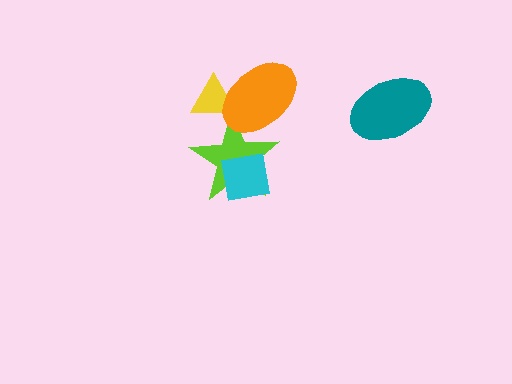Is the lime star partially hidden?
Yes, it is partially covered by another shape.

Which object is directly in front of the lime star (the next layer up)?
The orange ellipse is directly in front of the lime star.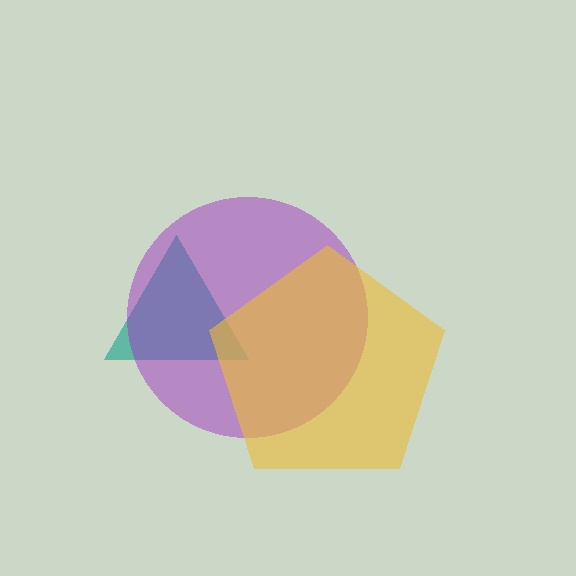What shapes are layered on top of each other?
The layered shapes are: a teal triangle, a purple circle, a yellow pentagon.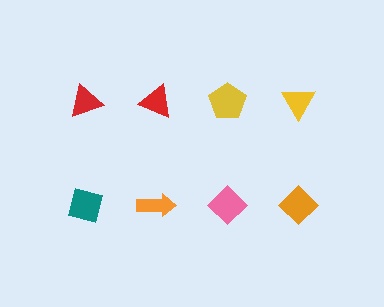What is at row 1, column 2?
A red triangle.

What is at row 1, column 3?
A yellow pentagon.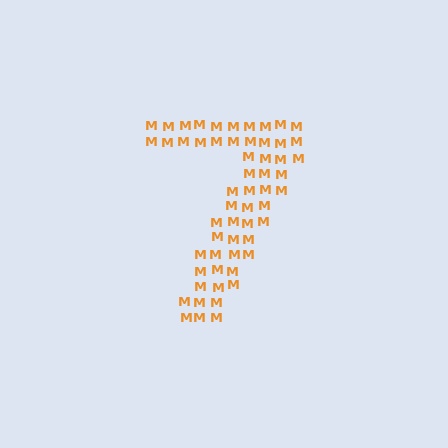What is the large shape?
The large shape is the digit 7.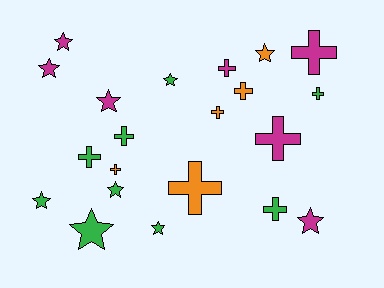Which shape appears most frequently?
Cross, with 11 objects.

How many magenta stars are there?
There are 4 magenta stars.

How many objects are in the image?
There are 21 objects.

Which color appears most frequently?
Green, with 9 objects.